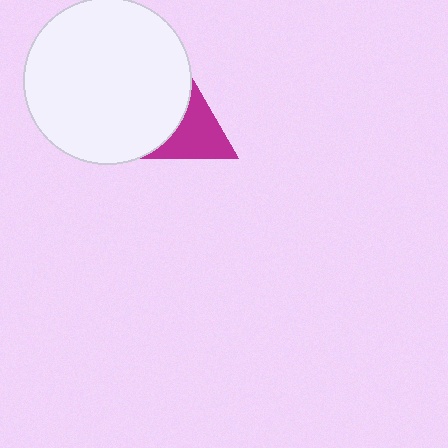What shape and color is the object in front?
The object in front is a white circle.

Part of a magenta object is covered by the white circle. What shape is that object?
It is a triangle.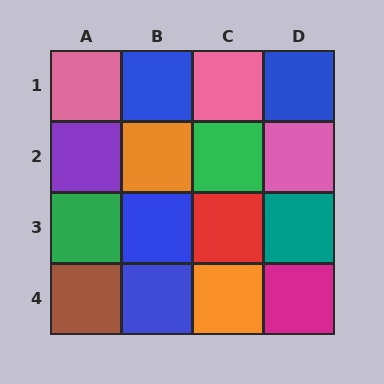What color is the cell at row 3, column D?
Teal.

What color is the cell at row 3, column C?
Red.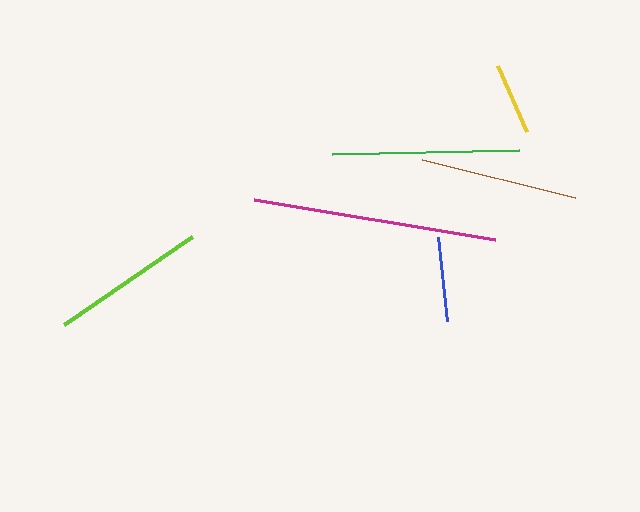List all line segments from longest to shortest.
From longest to shortest: magenta, green, brown, lime, blue, yellow.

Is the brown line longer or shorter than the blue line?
The brown line is longer than the blue line.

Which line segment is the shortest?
The yellow line is the shortest at approximately 73 pixels.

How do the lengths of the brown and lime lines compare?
The brown and lime lines are approximately the same length.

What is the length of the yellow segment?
The yellow segment is approximately 73 pixels long.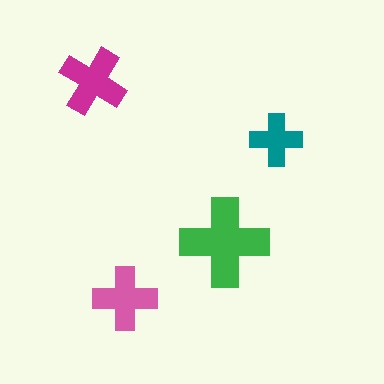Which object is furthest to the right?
The teal cross is rightmost.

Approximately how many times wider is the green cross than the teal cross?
About 1.5 times wider.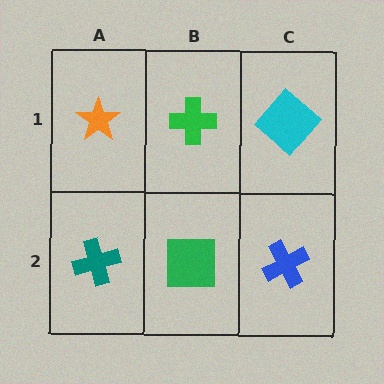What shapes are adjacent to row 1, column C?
A blue cross (row 2, column C), a green cross (row 1, column B).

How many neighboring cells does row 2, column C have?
2.